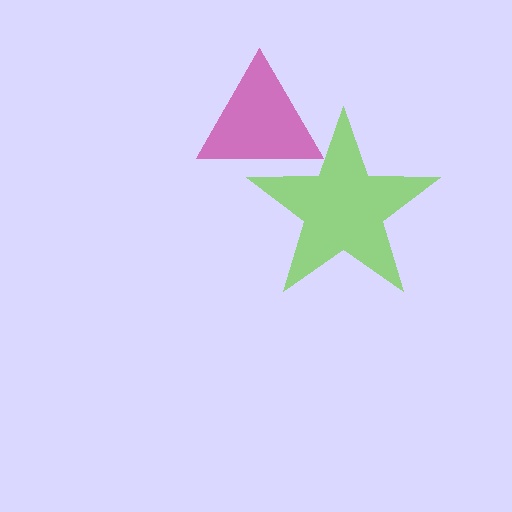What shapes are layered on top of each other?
The layered shapes are: a lime star, a magenta triangle.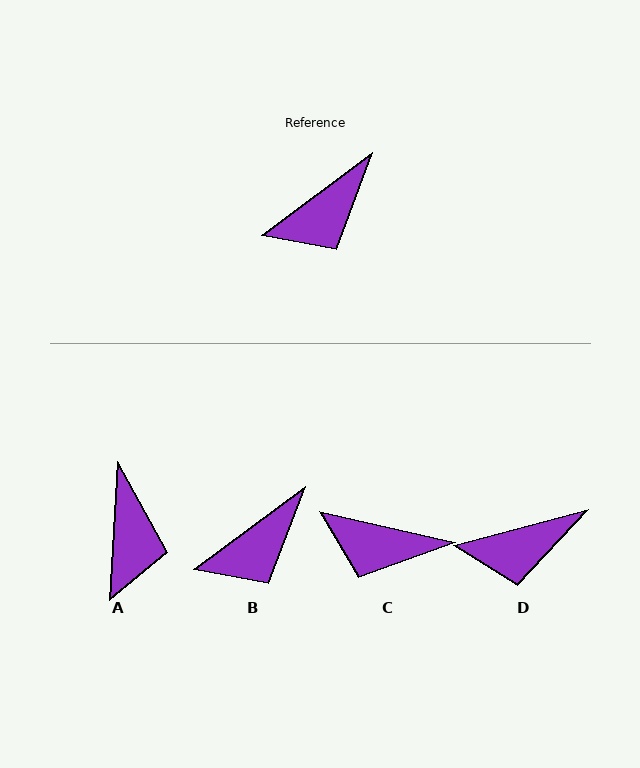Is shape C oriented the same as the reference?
No, it is off by about 50 degrees.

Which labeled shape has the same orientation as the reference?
B.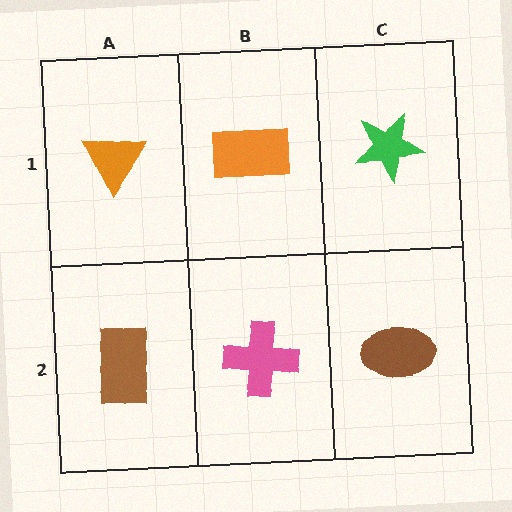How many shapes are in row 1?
3 shapes.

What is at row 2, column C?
A brown ellipse.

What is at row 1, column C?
A green star.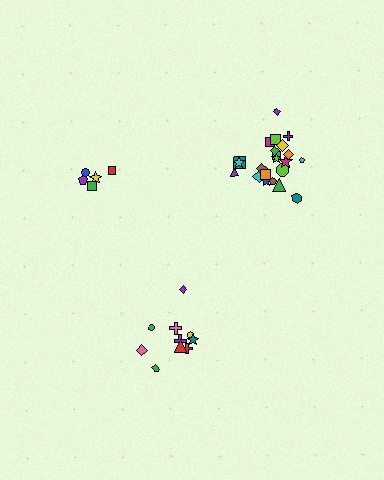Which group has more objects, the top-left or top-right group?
The top-right group.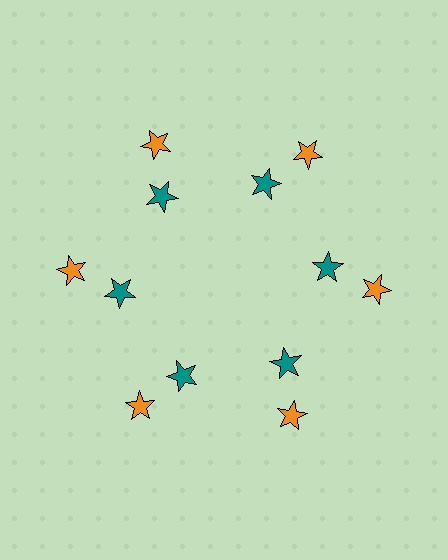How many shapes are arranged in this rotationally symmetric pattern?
There are 12 shapes, arranged in 6 groups of 2.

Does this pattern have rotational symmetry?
Yes, this pattern has 6-fold rotational symmetry. It looks the same after rotating 60 degrees around the center.